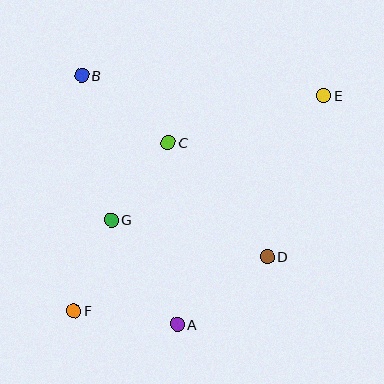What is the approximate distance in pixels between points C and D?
The distance between C and D is approximately 151 pixels.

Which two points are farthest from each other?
Points E and F are farthest from each other.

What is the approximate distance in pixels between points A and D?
The distance between A and D is approximately 113 pixels.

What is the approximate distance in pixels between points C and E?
The distance between C and E is approximately 163 pixels.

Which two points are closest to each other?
Points C and G are closest to each other.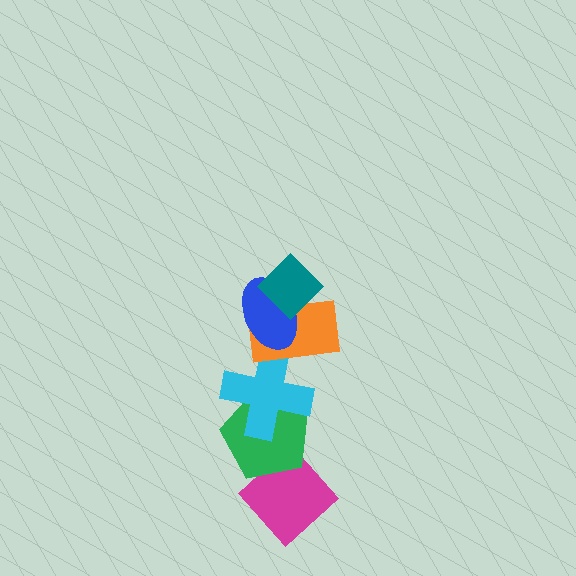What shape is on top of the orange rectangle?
The blue ellipse is on top of the orange rectangle.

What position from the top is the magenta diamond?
The magenta diamond is 6th from the top.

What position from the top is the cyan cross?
The cyan cross is 4th from the top.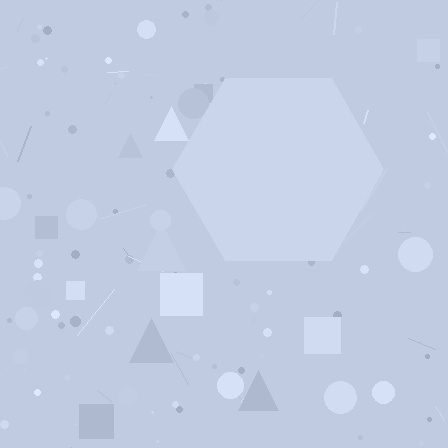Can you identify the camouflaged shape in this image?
The camouflaged shape is a hexagon.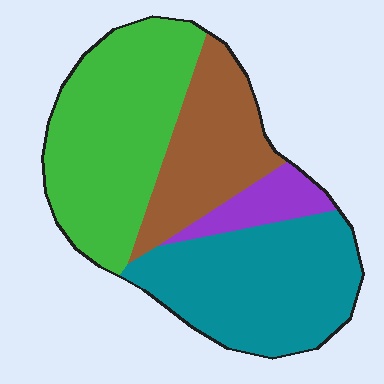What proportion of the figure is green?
Green covers about 35% of the figure.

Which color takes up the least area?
Purple, at roughly 10%.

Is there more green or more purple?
Green.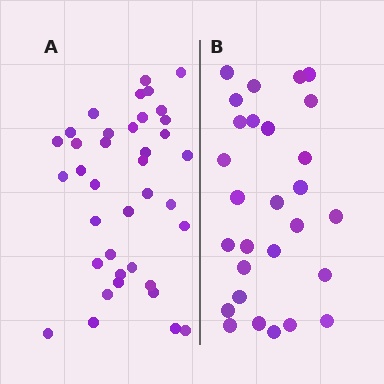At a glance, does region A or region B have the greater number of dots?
Region A (the left region) has more dots.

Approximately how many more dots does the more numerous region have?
Region A has roughly 10 or so more dots than region B.